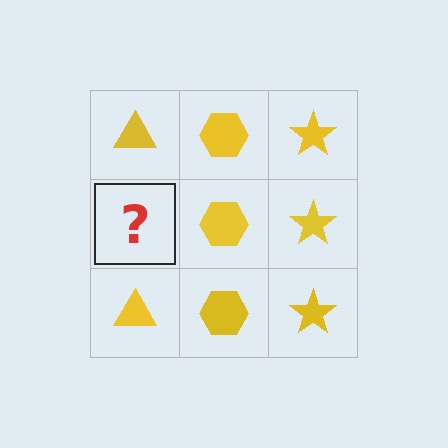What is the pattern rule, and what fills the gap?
The rule is that each column has a consistent shape. The gap should be filled with a yellow triangle.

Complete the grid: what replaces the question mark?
The question mark should be replaced with a yellow triangle.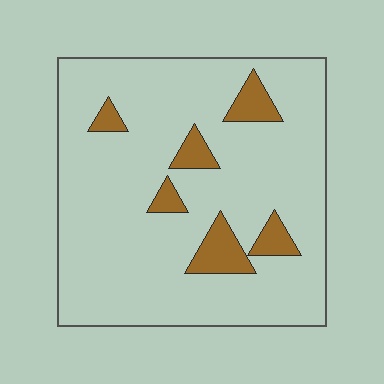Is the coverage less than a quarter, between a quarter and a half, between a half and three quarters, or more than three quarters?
Less than a quarter.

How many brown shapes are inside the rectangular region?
6.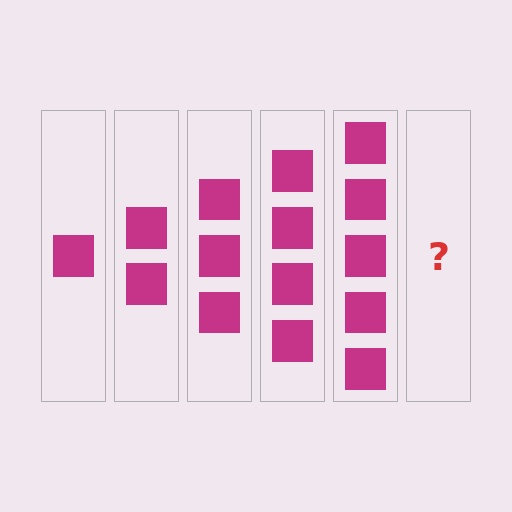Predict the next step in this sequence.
The next step is 6 squares.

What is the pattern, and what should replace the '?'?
The pattern is that each step adds one more square. The '?' should be 6 squares.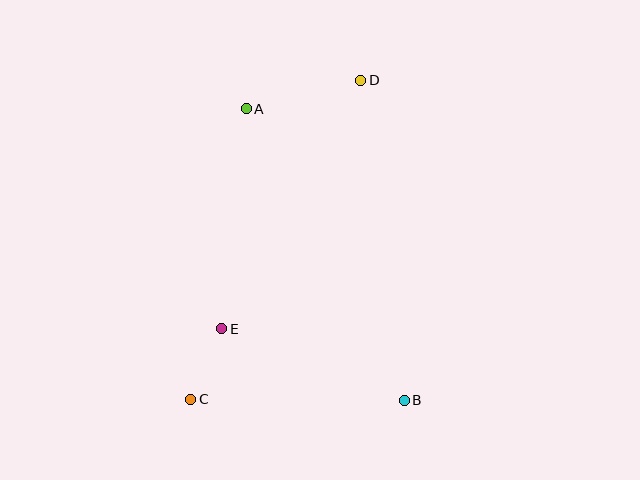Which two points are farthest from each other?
Points C and D are farthest from each other.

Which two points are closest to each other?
Points C and E are closest to each other.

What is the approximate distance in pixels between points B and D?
The distance between B and D is approximately 323 pixels.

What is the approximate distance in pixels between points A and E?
The distance between A and E is approximately 221 pixels.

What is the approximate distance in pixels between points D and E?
The distance between D and E is approximately 285 pixels.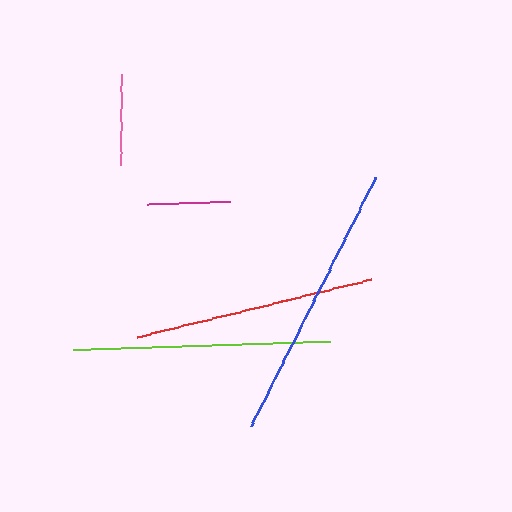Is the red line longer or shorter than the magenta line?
The red line is longer than the magenta line.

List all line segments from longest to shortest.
From longest to shortest: blue, lime, red, pink, magenta.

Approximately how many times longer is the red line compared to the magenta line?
The red line is approximately 2.9 times the length of the magenta line.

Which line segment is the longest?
The blue line is the longest at approximately 279 pixels.